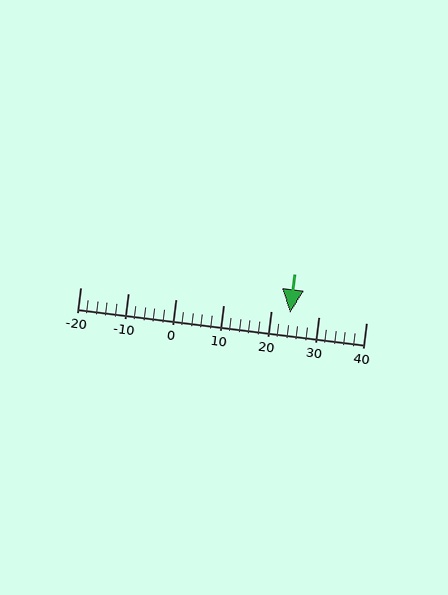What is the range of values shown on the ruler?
The ruler shows values from -20 to 40.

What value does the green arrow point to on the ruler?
The green arrow points to approximately 24.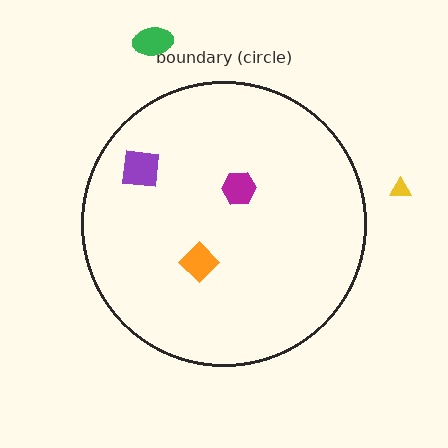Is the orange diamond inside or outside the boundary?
Inside.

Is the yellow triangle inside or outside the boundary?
Outside.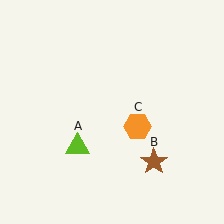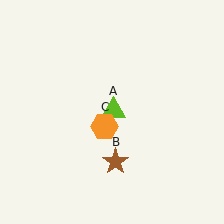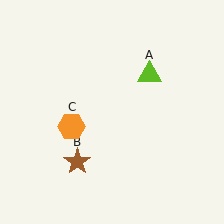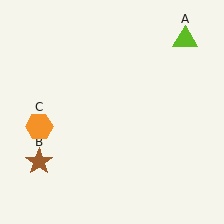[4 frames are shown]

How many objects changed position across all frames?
3 objects changed position: lime triangle (object A), brown star (object B), orange hexagon (object C).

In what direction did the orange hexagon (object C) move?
The orange hexagon (object C) moved left.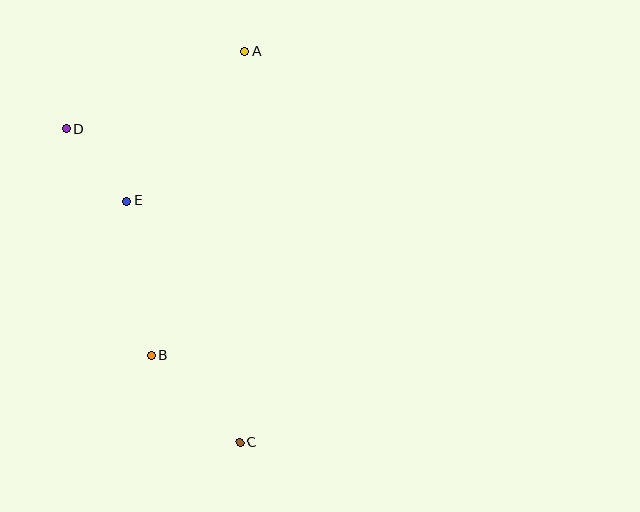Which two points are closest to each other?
Points D and E are closest to each other.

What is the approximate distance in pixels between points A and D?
The distance between A and D is approximately 195 pixels.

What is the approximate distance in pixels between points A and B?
The distance between A and B is approximately 319 pixels.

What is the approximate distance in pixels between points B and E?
The distance between B and E is approximately 157 pixels.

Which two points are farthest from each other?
Points A and C are farthest from each other.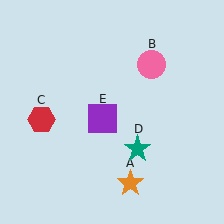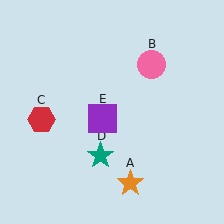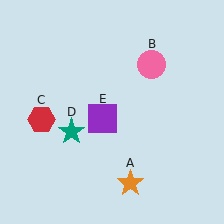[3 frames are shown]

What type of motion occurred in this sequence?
The teal star (object D) rotated clockwise around the center of the scene.